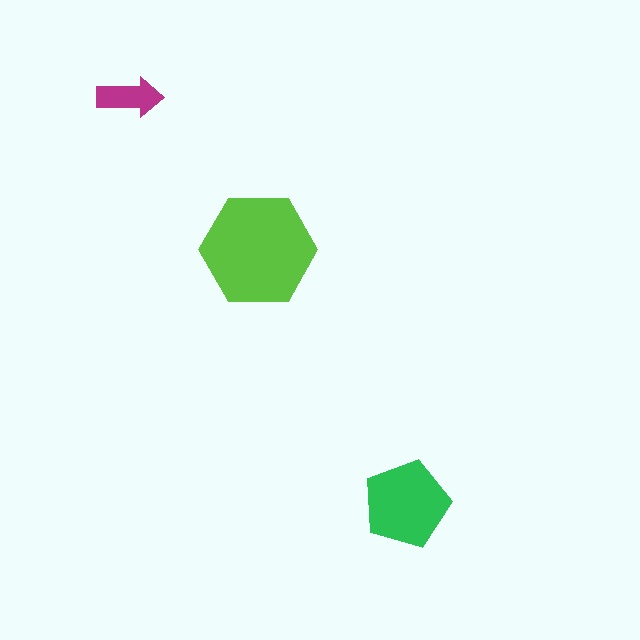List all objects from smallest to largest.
The magenta arrow, the green pentagon, the lime hexagon.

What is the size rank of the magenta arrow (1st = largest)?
3rd.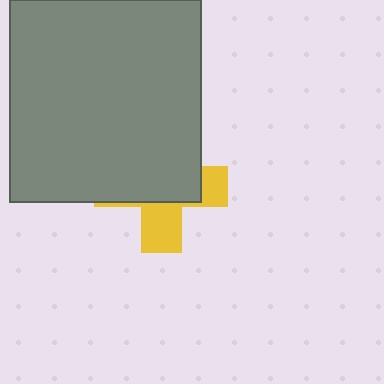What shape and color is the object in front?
The object in front is a gray rectangle.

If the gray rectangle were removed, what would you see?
You would see the complete yellow cross.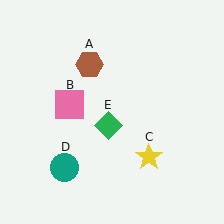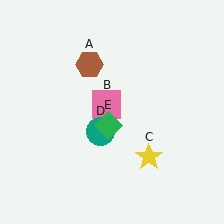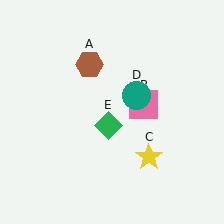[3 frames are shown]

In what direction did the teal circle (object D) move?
The teal circle (object D) moved up and to the right.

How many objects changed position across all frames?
2 objects changed position: pink square (object B), teal circle (object D).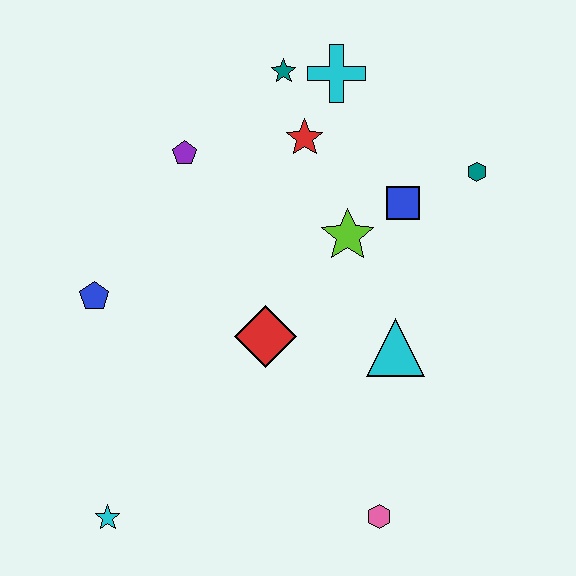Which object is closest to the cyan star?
The blue pentagon is closest to the cyan star.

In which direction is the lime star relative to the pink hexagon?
The lime star is above the pink hexagon.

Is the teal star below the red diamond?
No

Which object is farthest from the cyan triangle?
The cyan star is farthest from the cyan triangle.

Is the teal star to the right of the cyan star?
Yes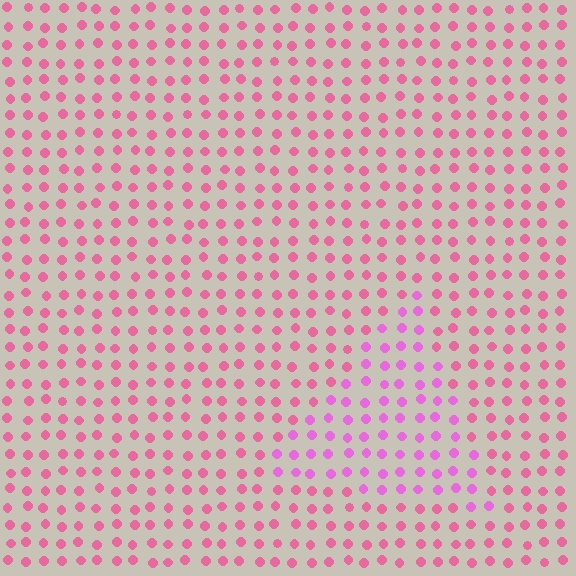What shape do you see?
I see a triangle.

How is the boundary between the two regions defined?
The boundary is defined purely by a slight shift in hue (about 31 degrees). Spacing, size, and orientation are identical on both sides.